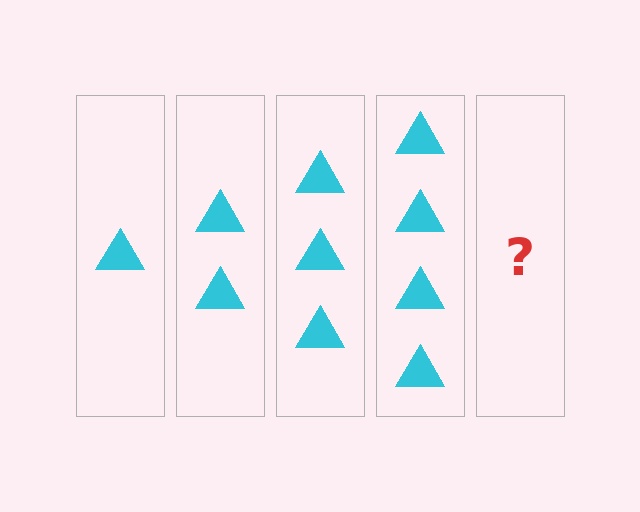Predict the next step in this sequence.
The next step is 5 triangles.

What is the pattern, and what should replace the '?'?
The pattern is that each step adds one more triangle. The '?' should be 5 triangles.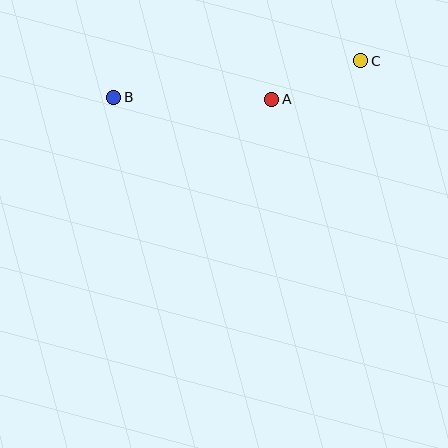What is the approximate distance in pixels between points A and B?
The distance between A and B is approximately 158 pixels.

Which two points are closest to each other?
Points A and C are closest to each other.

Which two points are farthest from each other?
Points B and C are farthest from each other.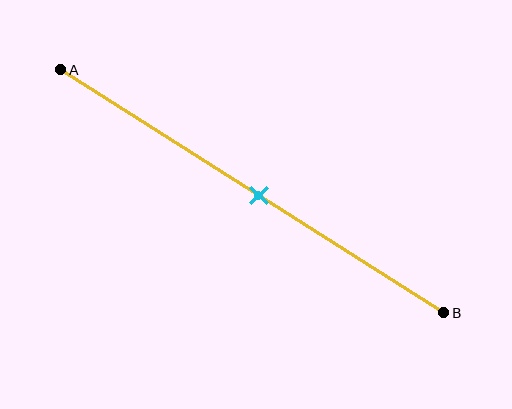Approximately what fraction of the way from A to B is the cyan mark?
The cyan mark is approximately 50% of the way from A to B.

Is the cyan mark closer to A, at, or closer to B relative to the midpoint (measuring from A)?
The cyan mark is approximately at the midpoint of segment AB.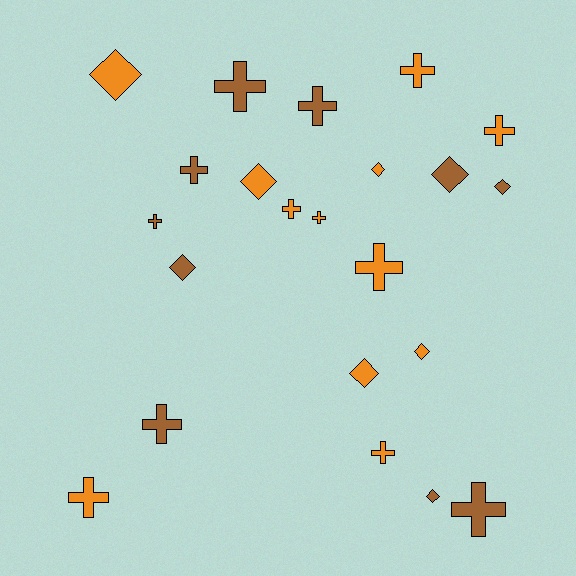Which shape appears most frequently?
Cross, with 13 objects.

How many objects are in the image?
There are 22 objects.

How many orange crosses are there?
There are 7 orange crosses.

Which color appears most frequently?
Orange, with 12 objects.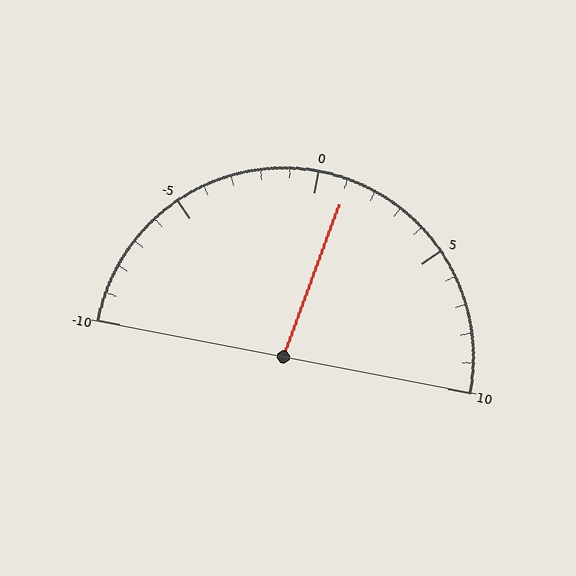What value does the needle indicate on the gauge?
The needle indicates approximately 1.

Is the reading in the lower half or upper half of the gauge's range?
The reading is in the upper half of the range (-10 to 10).